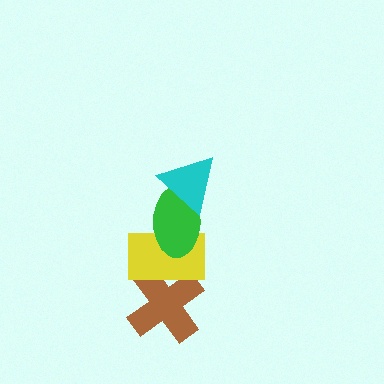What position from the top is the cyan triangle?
The cyan triangle is 1st from the top.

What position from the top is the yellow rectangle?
The yellow rectangle is 3rd from the top.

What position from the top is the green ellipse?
The green ellipse is 2nd from the top.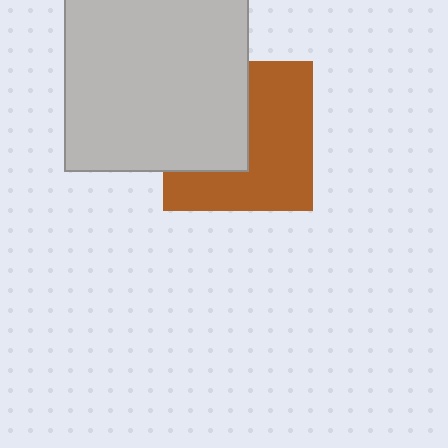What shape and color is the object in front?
The object in front is a light gray square.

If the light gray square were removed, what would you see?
You would see the complete brown square.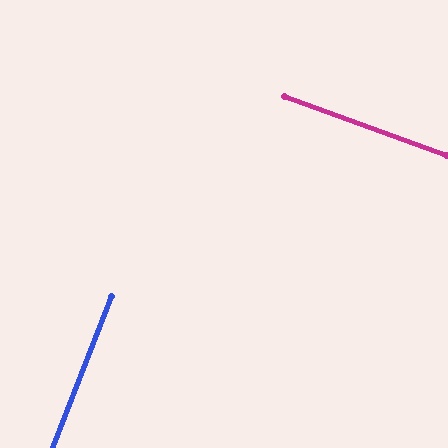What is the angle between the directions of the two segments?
Approximately 89 degrees.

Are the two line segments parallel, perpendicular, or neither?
Perpendicular — they meet at approximately 89°.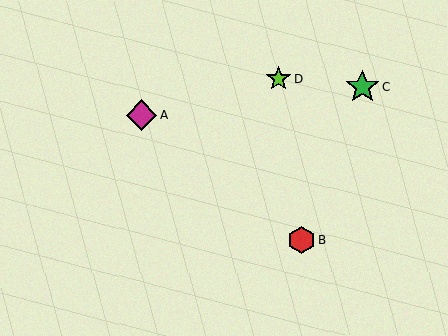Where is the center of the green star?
The center of the green star is at (362, 87).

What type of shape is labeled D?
Shape D is a lime star.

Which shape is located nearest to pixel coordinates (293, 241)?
The red hexagon (labeled B) at (302, 240) is nearest to that location.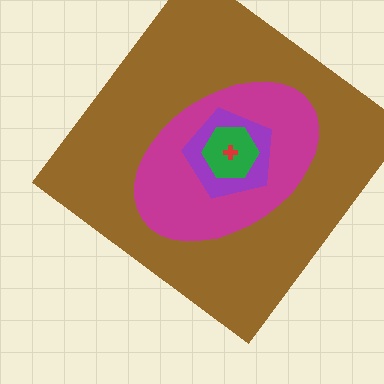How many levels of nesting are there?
5.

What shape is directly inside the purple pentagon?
The green hexagon.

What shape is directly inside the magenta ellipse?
The purple pentagon.